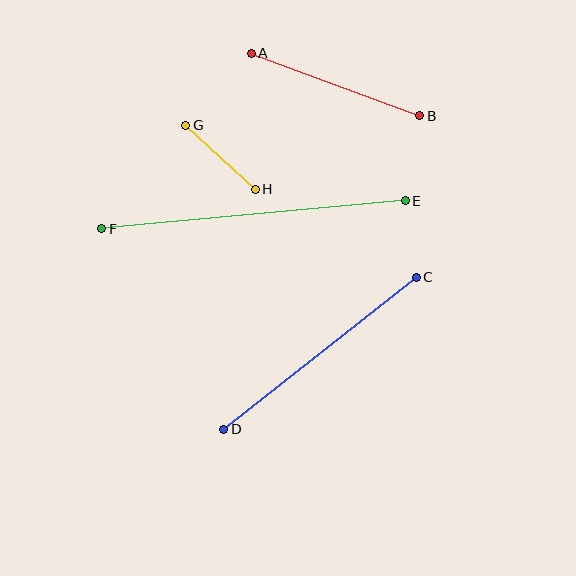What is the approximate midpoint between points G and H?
The midpoint is at approximately (221, 157) pixels.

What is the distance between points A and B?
The distance is approximately 180 pixels.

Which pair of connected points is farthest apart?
Points E and F are farthest apart.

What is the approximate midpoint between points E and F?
The midpoint is at approximately (253, 215) pixels.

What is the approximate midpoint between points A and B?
The midpoint is at approximately (336, 85) pixels.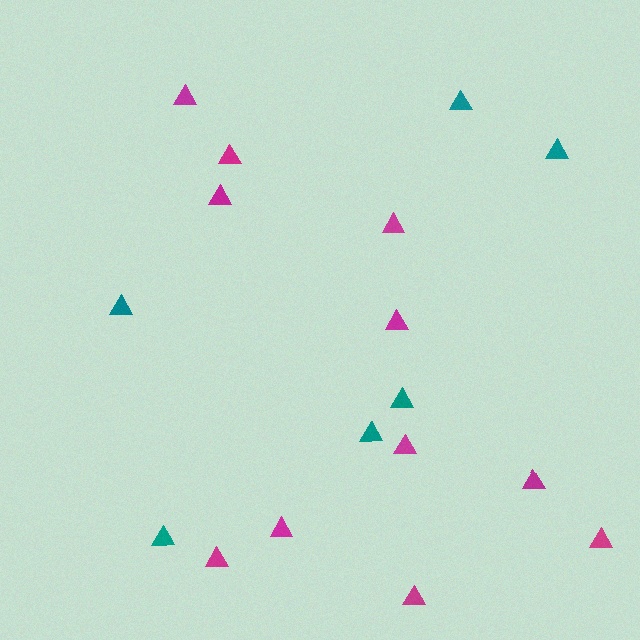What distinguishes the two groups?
There are 2 groups: one group of teal triangles (6) and one group of magenta triangles (11).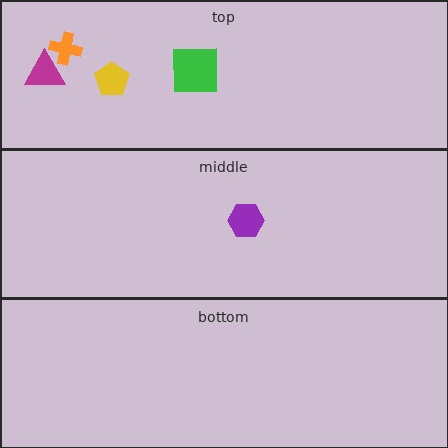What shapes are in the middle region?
The purple hexagon.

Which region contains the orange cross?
The top region.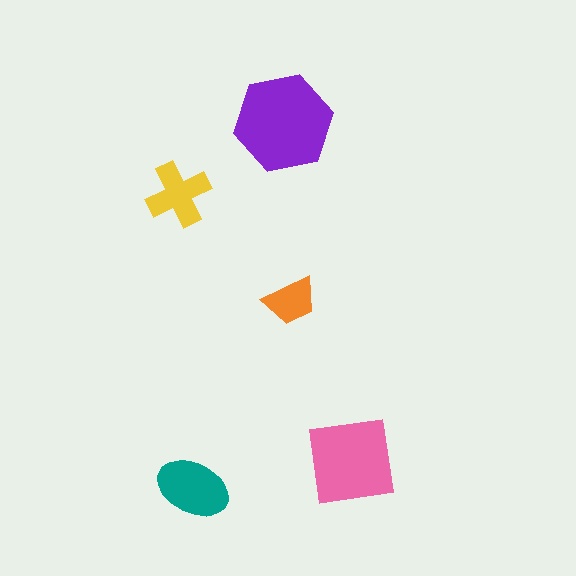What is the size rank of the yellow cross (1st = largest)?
4th.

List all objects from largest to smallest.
The purple hexagon, the pink square, the teal ellipse, the yellow cross, the orange trapezoid.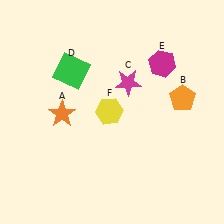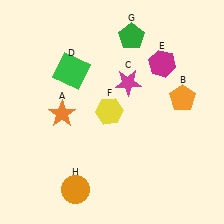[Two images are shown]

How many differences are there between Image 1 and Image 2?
There are 2 differences between the two images.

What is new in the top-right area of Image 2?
A green pentagon (G) was added in the top-right area of Image 2.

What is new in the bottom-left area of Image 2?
An orange circle (H) was added in the bottom-left area of Image 2.